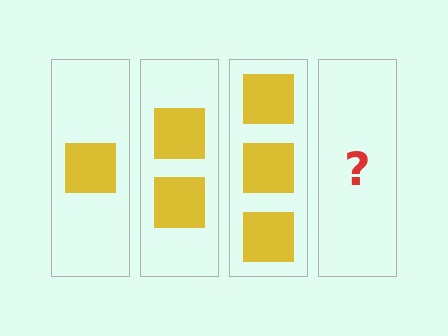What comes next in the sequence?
The next element should be 4 squares.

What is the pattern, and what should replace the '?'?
The pattern is that each step adds one more square. The '?' should be 4 squares.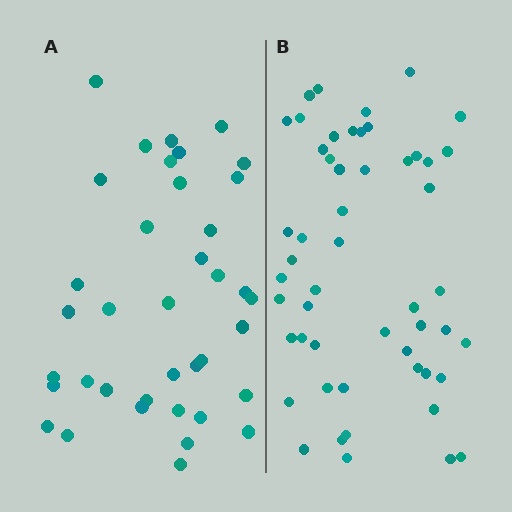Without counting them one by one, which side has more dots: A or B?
Region B (the right region) has more dots.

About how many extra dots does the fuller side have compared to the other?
Region B has approximately 15 more dots than region A.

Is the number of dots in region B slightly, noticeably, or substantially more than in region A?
Region B has noticeably more, but not dramatically so. The ratio is roughly 1.4 to 1.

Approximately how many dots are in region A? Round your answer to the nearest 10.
About 40 dots. (The exact count is 38, which rounds to 40.)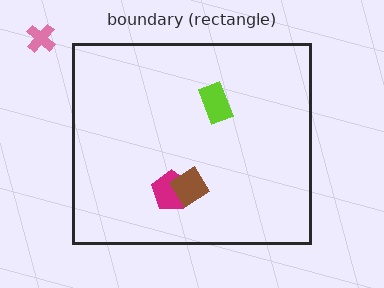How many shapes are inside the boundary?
3 inside, 1 outside.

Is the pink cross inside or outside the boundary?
Outside.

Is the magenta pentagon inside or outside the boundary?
Inside.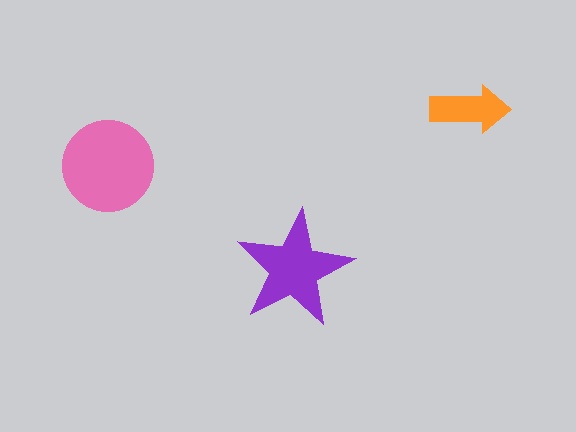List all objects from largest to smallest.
The pink circle, the purple star, the orange arrow.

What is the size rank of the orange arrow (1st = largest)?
3rd.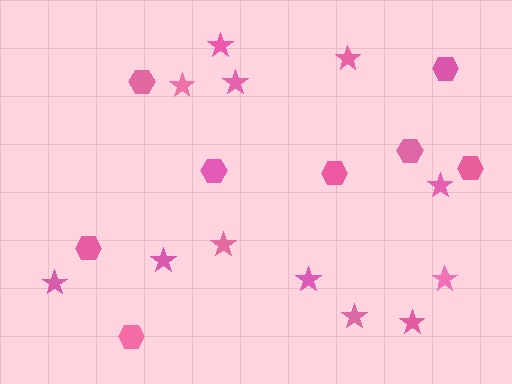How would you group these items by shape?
There are 2 groups: one group of hexagons (8) and one group of stars (12).